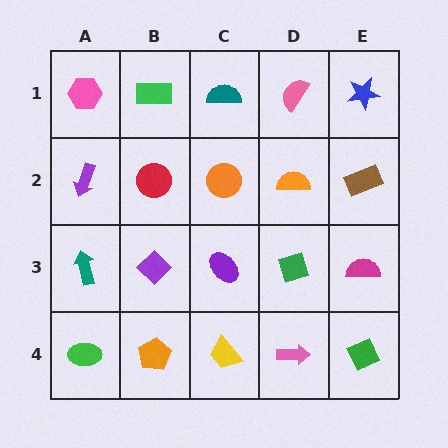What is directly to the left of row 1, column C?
A green rectangle.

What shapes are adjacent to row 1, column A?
A purple arrow (row 2, column A), a green rectangle (row 1, column B).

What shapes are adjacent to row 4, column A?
A teal arrow (row 3, column A), an orange pentagon (row 4, column B).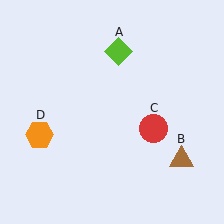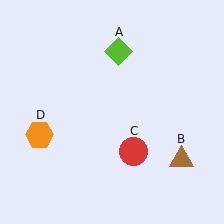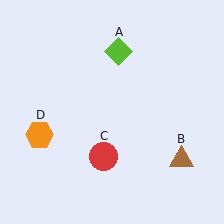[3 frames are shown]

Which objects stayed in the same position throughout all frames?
Lime diamond (object A) and brown triangle (object B) and orange hexagon (object D) remained stationary.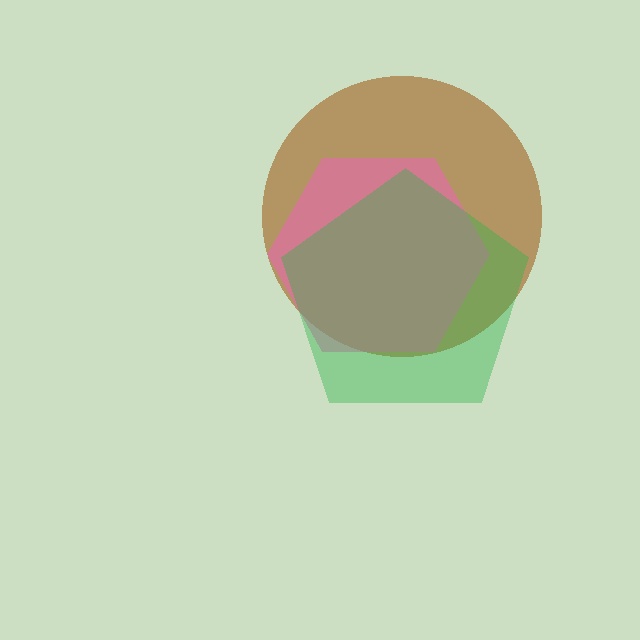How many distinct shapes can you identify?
There are 3 distinct shapes: a brown circle, a pink hexagon, a green pentagon.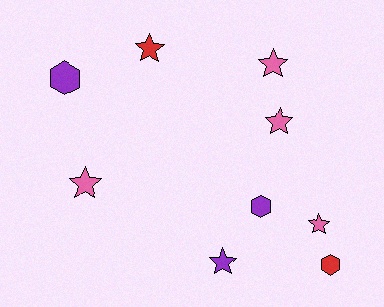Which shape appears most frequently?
Star, with 6 objects.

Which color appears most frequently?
Pink, with 4 objects.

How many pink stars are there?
There are 4 pink stars.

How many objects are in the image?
There are 9 objects.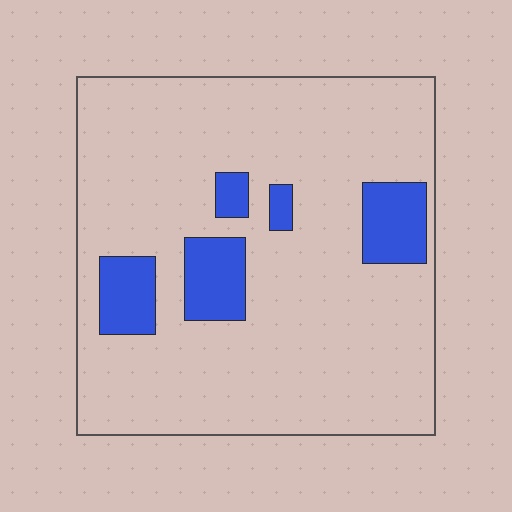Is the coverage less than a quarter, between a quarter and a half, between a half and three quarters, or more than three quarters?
Less than a quarter.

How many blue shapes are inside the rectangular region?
5.